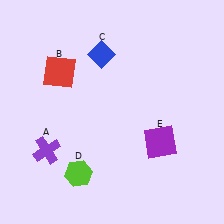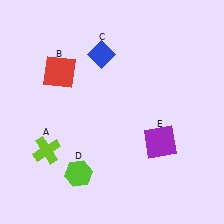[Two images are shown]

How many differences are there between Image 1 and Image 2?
There is 1 difference between the two images.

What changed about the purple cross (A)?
In Image 1, A is purple. In Image 2, it changed to lime.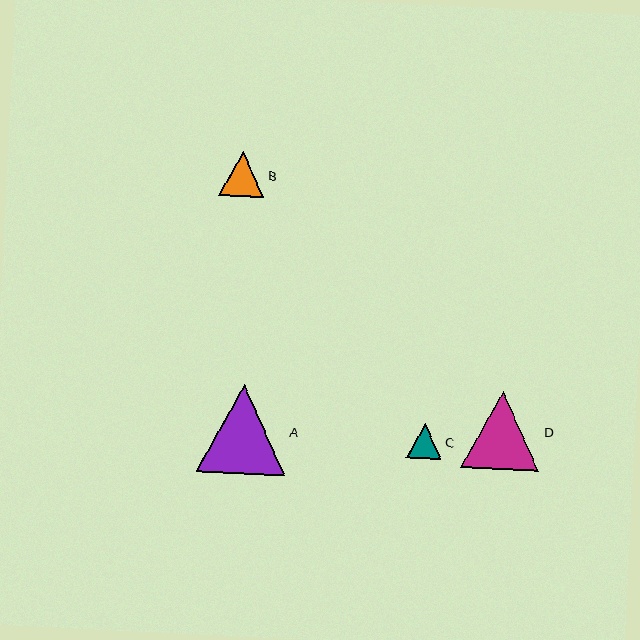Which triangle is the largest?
Triangle A is the largest with a size of approximately 88 pixels.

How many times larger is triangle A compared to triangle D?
Triangle A is approximately 1.1 times the size of triangle D.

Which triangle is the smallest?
Triangle C is the smallest with a size of approximately 35 pixels.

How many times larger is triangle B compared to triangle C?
Triangle B is approximately 1.3 times the size of triangle C.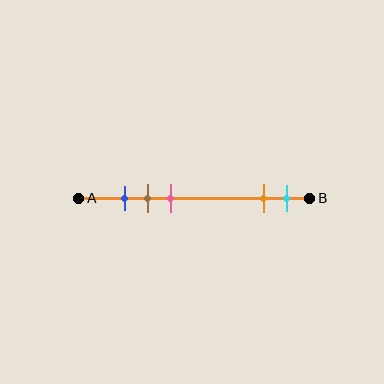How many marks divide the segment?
There are 5 marks dividing the segment.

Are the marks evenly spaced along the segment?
No, the marks are not evenly spaced.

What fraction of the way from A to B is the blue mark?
The blue mark is approximately 20% (0.2) of the way from A to B.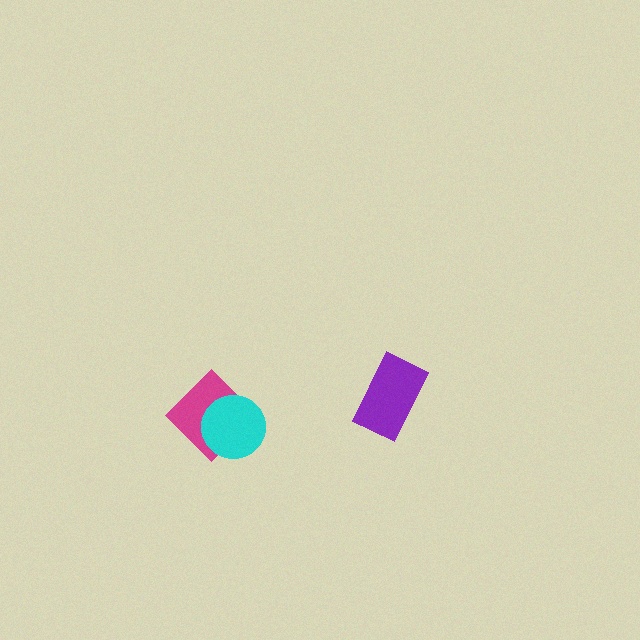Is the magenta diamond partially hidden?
Yes, it is partially covered by another shape.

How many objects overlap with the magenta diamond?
1 object overlaps with the magenta diamond.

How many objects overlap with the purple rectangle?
0 objects overlap with the purple rectangle.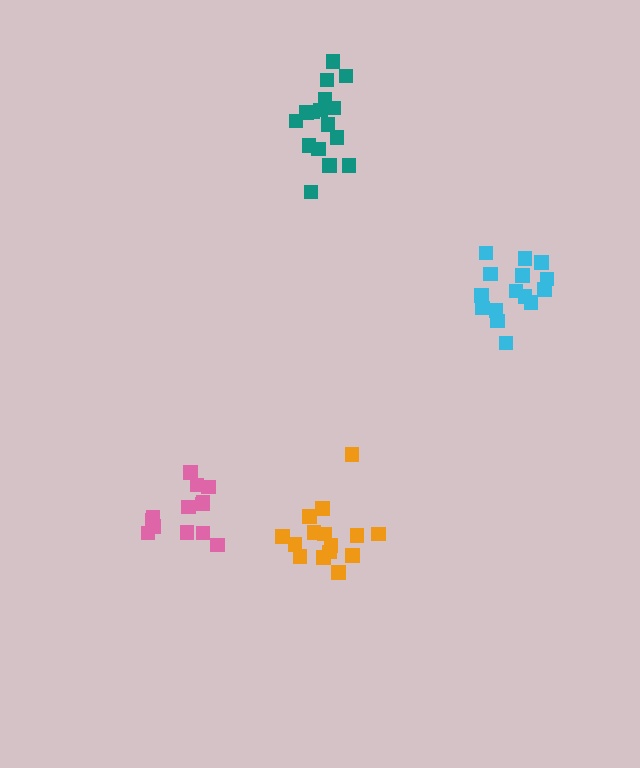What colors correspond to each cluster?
The clusters are colored: pink, teal, orange, cyan.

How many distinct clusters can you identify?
There are 4 distinct clusters.